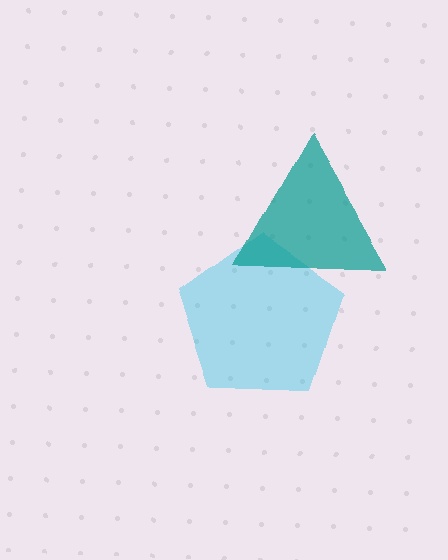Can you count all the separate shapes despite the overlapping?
Yes, there are 2 separate shapes.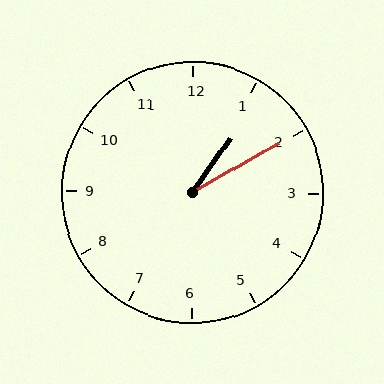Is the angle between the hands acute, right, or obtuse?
It is acute.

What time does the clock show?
1:10.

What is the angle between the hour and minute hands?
Approximately 25 degrees.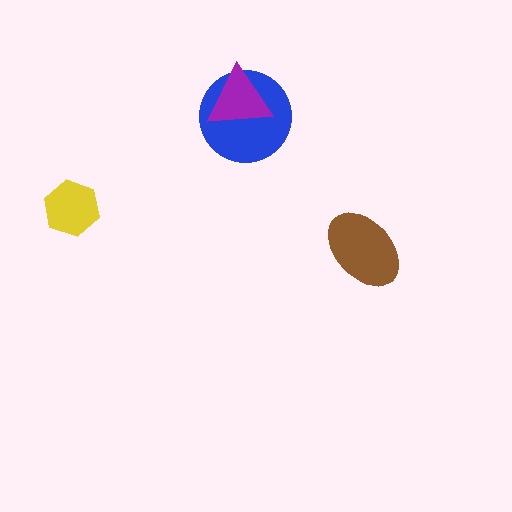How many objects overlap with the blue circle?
1 object overlaps with the blue circle.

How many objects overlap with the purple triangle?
1 object overlaps with the purple triangle.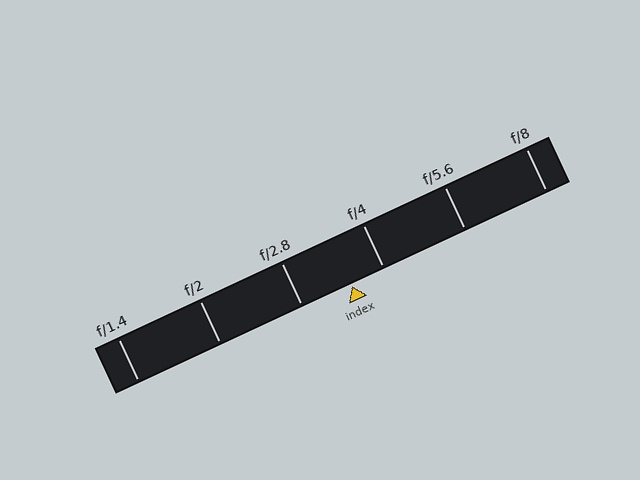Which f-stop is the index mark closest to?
The index mark is closest to f/4.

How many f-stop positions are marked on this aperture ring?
There are 6 f-stop positions marked.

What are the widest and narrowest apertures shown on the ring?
The widest aperture shown is f/1.4 and the narrowest is f/8.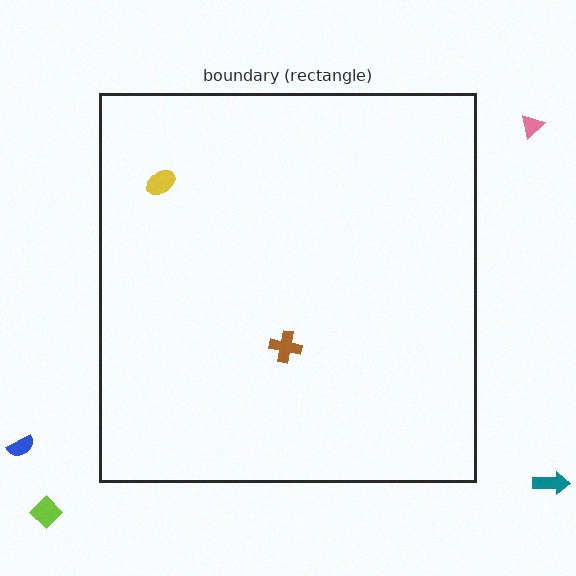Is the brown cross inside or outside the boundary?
Inside.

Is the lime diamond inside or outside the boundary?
Outside.